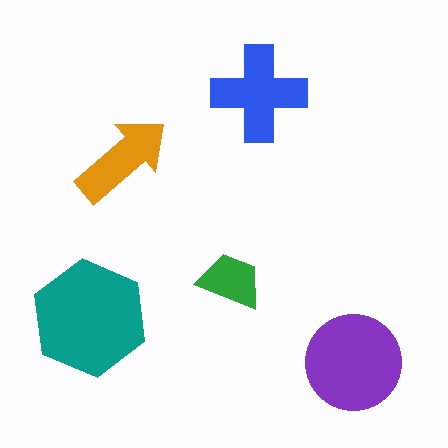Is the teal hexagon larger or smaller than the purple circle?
Larger.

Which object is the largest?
The teal hexagon.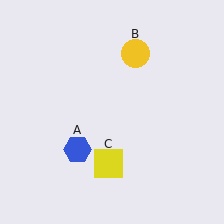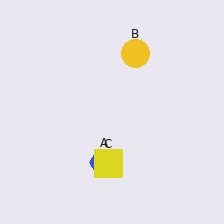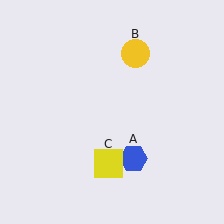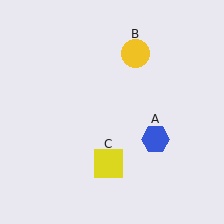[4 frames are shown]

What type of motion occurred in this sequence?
The blue hexagon (object A) rotated counterclockwise around the center of the scene.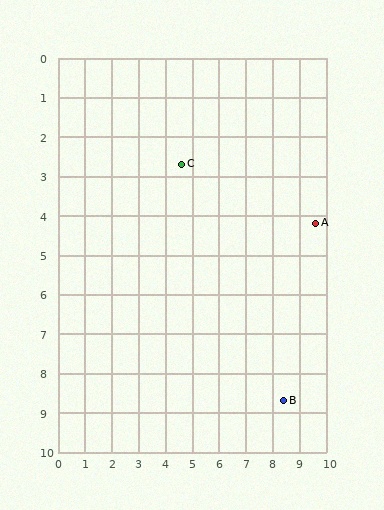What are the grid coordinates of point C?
Point C is at approximately (4.6, 2.7).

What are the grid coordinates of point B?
Point B is at approximately (8.4, 8.7).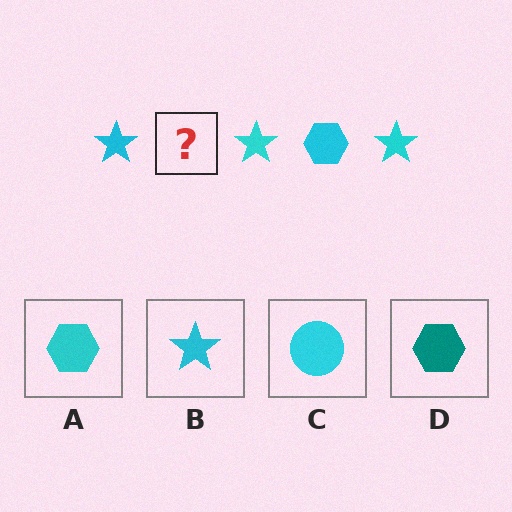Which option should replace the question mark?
Option A.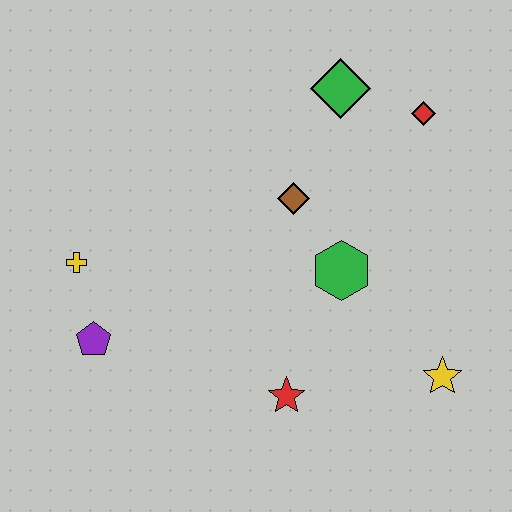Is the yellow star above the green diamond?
No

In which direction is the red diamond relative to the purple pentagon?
The red diamond is to the right of the purple pentagon.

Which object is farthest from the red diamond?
The purple pentagon is farthest from the red diamond.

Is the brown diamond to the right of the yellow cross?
Yes